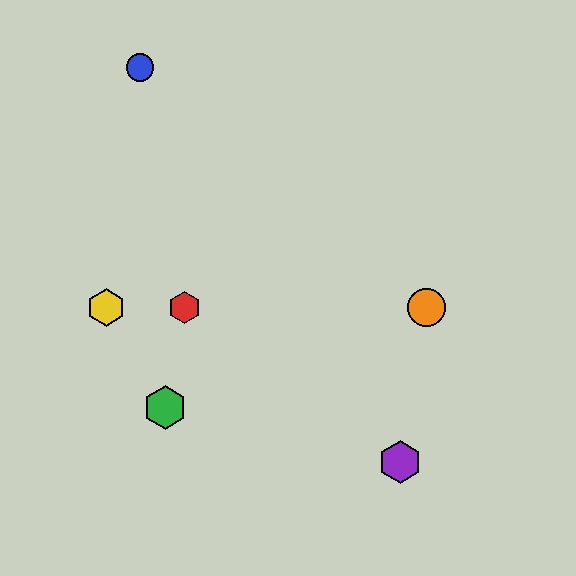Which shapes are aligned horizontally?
The red hexagon, the yellow hexagon, the orange circle are aligned horizontally.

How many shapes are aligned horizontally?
3 shapes (the red hexagon, the yellow hexagon, the orange circle) are aligned horizontally.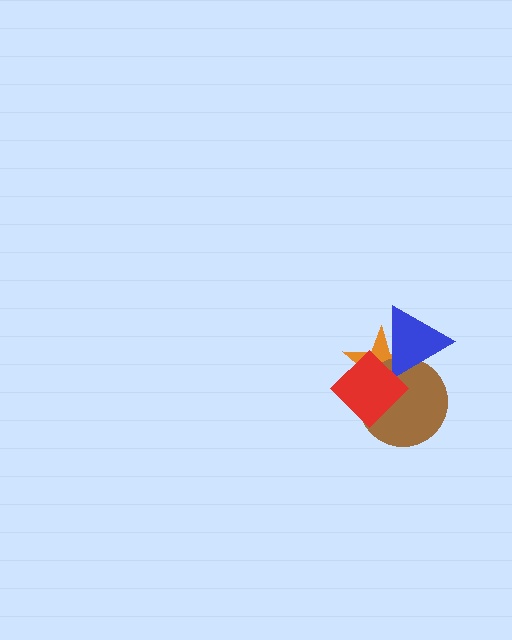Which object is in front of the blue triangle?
The red diamond is in front of the blue triangle.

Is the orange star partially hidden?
Yes, it is partially covered by another shape.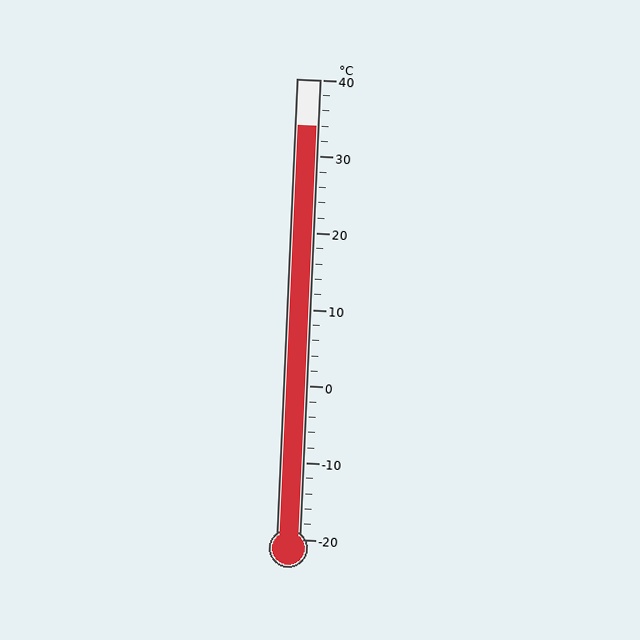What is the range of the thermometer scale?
The thermometer scale ranges from -20°C to 40°C.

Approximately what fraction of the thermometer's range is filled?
The thermometer is filled to approximately 90% of its range.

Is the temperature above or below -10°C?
The temperature is above -10°C.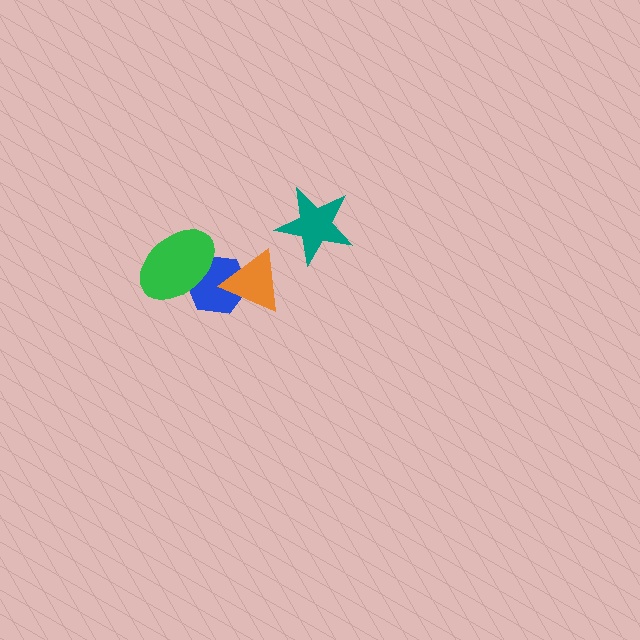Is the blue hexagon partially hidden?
Yes, it is partially covered by another shape.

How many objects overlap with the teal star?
0 objects overlap with the teal star.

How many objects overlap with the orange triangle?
1 object overlaps with the orange triangle.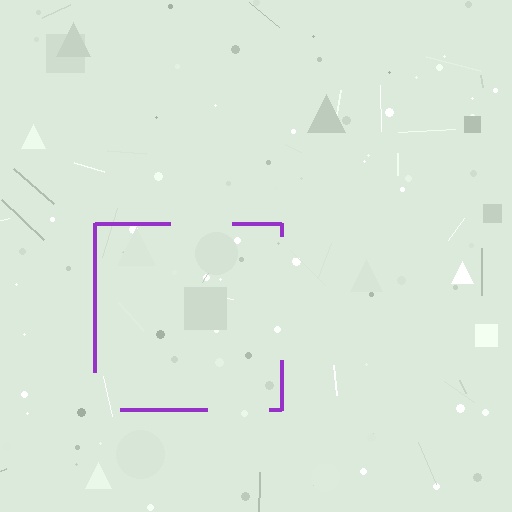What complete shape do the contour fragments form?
The contour fragments form a square.